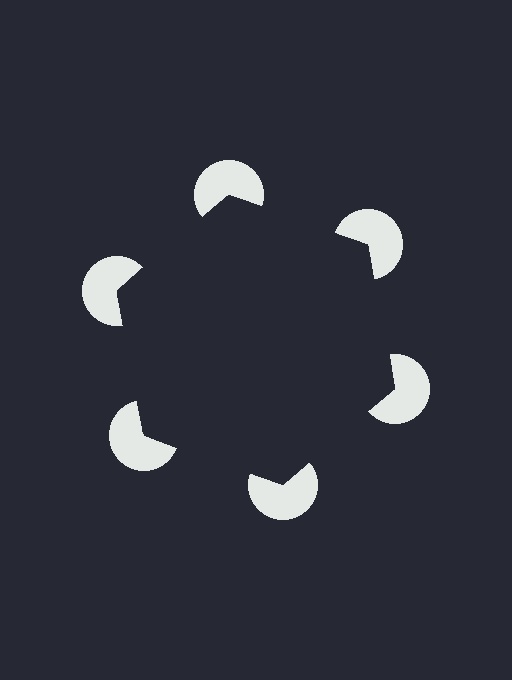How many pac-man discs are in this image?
There are 6 — one at each vertex of the illusory hexagon.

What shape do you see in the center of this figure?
An illusory hexagon — its edges are inferred from the aligned wedge cuts in the pac-man discs, not physically drawn.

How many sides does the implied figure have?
6 sides.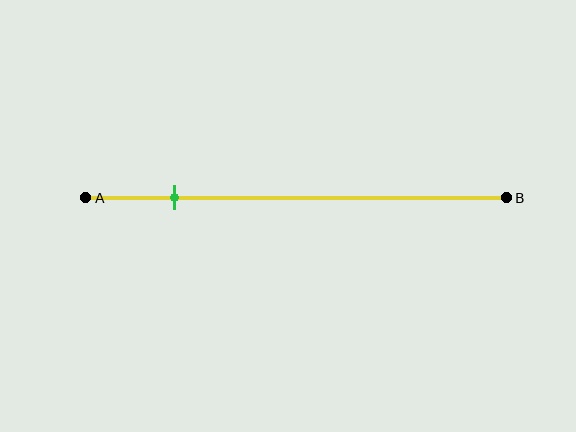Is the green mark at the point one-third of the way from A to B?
No, the mark is at about 20% from A, not at the 33% one-third point.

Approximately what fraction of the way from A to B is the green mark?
The green mark is approximately 20% of the way from A to B.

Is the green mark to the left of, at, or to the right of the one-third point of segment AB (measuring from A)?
The green mark is to the left of the one-third point of segment AB.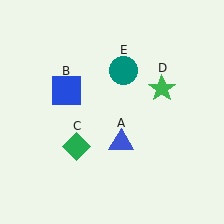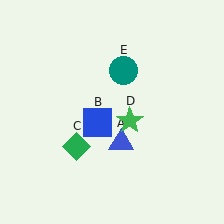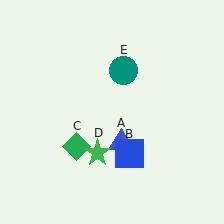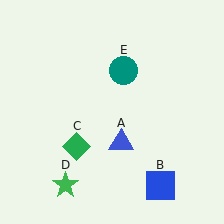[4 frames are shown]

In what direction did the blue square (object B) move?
The blue square (object B) moved down and to the right.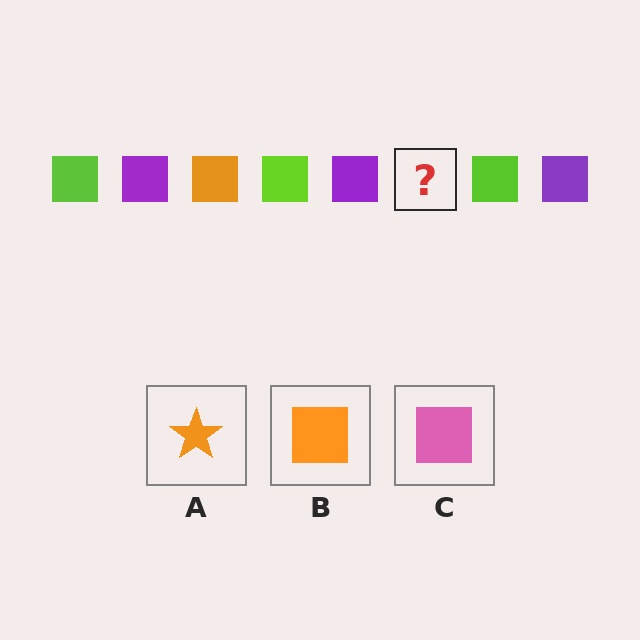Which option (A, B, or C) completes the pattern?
B.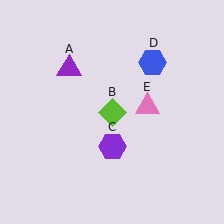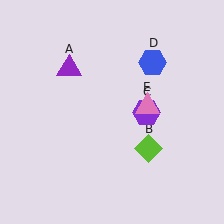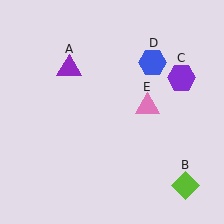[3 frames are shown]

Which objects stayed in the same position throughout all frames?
Purple triangle (object A) and blue hexagon (object D) and pink triangle (object E) remained stationary.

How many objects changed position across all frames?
2 objects changed position: lime diamond (object B), purple hexagon (object C).